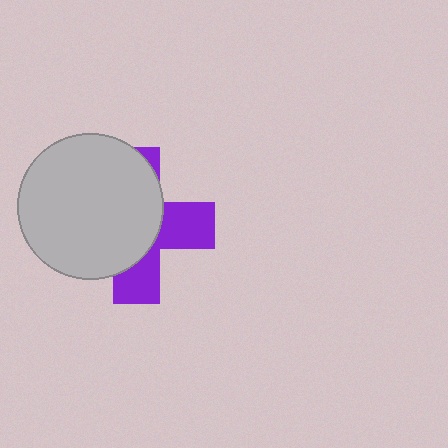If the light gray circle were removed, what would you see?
You would see the complete purple cross.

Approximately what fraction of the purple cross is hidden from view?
Roughly 61% of the purple cross is hidden behind the light gray circle.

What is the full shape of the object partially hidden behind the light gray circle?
The partially hidden object is a purple cross.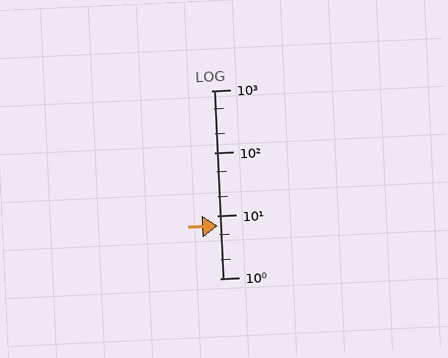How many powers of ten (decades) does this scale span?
The scale spans 3 decades, from 1 to 1000.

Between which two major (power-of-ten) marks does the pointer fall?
The pointer is between 1 and 10.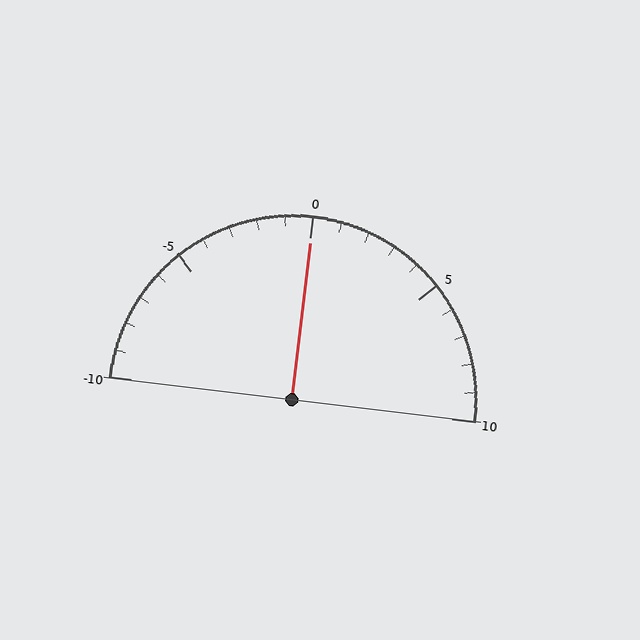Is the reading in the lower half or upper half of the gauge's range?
The reading is in the upper half of the range (-10 to 10).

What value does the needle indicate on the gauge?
The needle indicates approximately 0.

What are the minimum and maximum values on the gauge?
The gauge ranges from -10 to 10.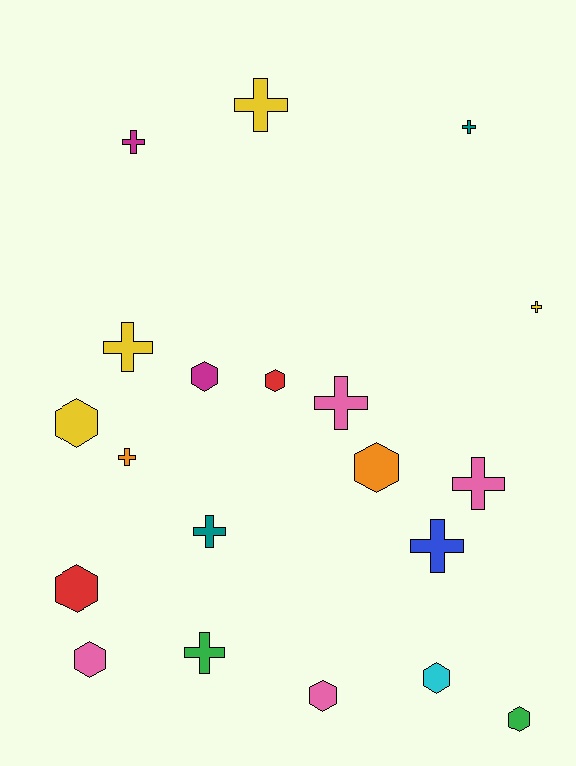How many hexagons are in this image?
There are 9 hexagons.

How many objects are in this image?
There are 20 objects.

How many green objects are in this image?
There are 2 green objects.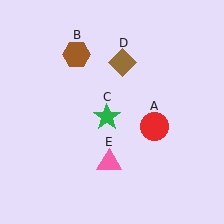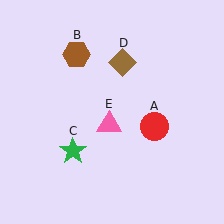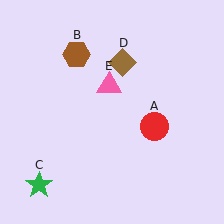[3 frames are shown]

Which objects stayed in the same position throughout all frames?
Red circle (object A) and brown hexagon (object B) and brown diamond (object D) remained stationary.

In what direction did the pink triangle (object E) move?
The pink triangle (object E) moved up.